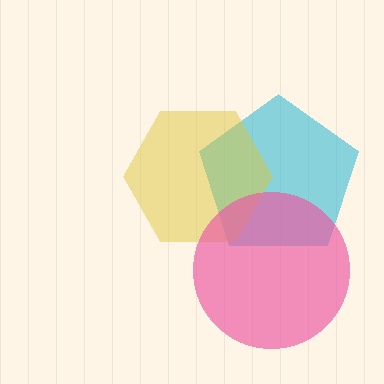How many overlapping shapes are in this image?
There are 3 overlapping shapes in the image.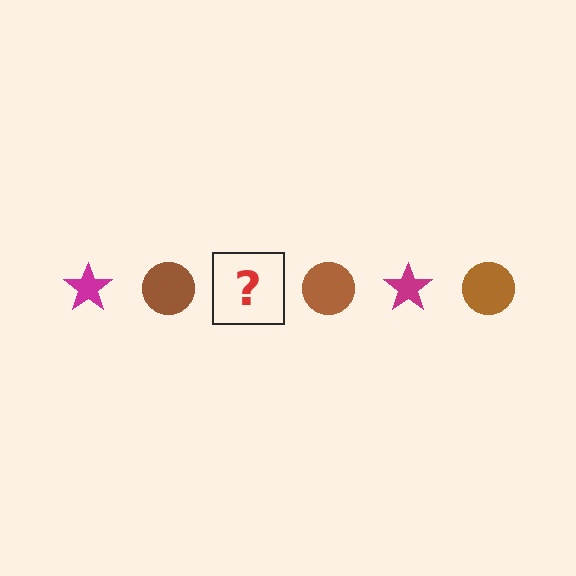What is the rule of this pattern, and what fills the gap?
The rule is that the pattern alternates between magenta star and brown circle. The gap should be filled with a magenta star.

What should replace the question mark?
The question mark should be replaced with a magenta star.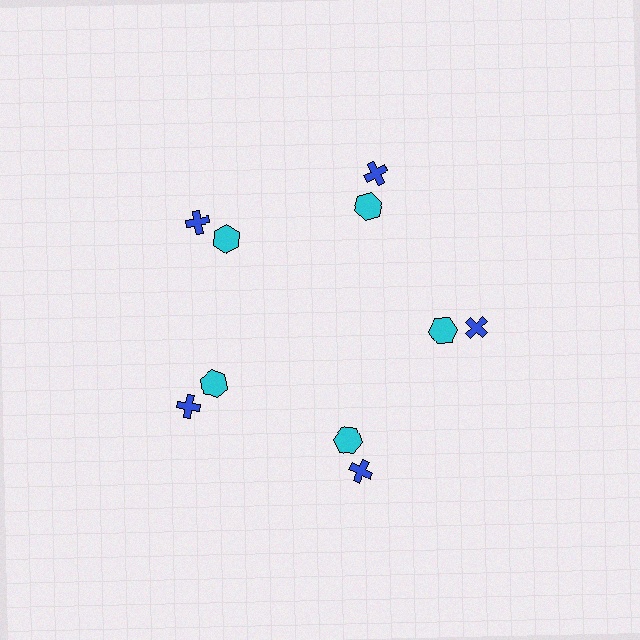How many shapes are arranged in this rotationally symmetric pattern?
There are 10 shapes, arranged in 5 groups of 2.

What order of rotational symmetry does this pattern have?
This pattern has 5-fold rotational symmetry.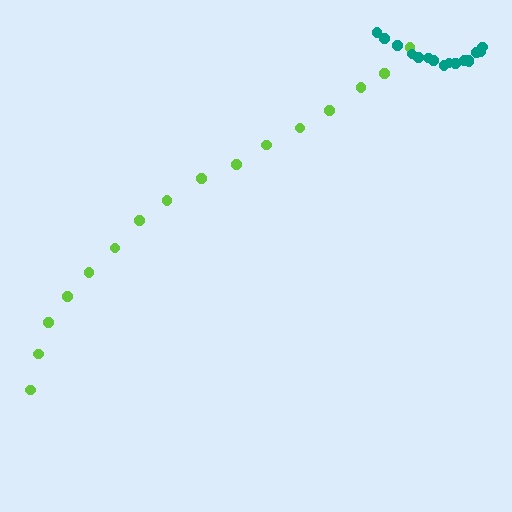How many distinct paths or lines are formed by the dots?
There are 2 distinct paths.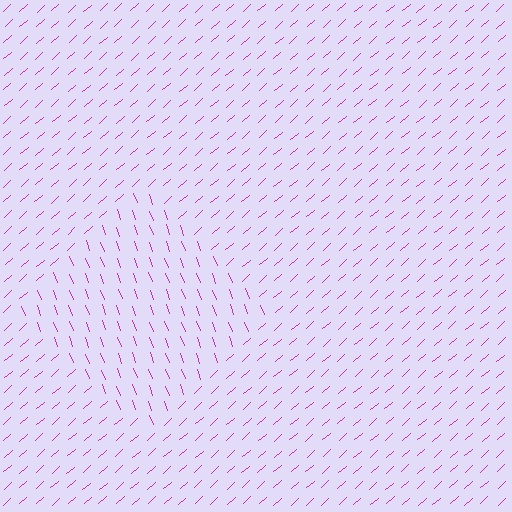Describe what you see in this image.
The image is filled with small magenta line segments. A diamond region in the image has lines oriented differently from the surrounding lines, creating a visible texture boundary.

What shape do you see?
I see a diamond.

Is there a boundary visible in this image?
Yes, there is a texture boundary formed by a change in line orientation.